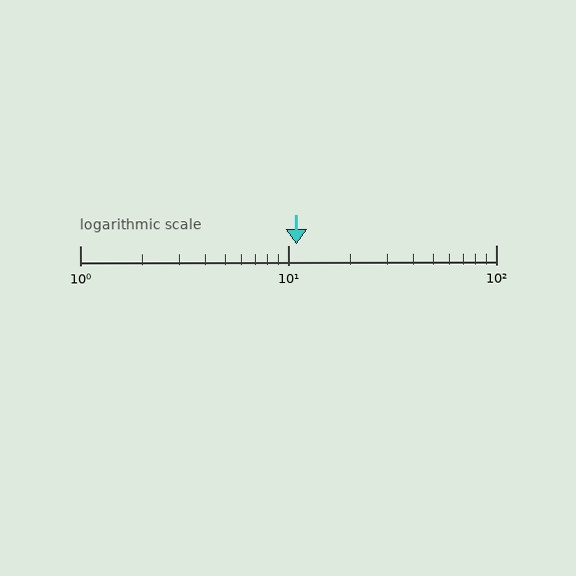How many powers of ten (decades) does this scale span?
The scale spans 2 decades, from 1 to 100.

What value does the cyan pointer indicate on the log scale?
The pointer indicates approximately 11.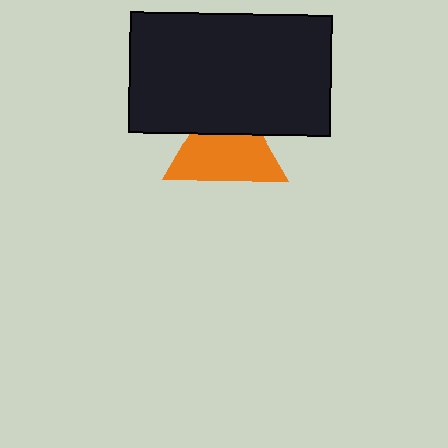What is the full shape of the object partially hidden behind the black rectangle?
The partially hidden object is an orange triangle.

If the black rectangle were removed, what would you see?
You would see the complete orange triangle.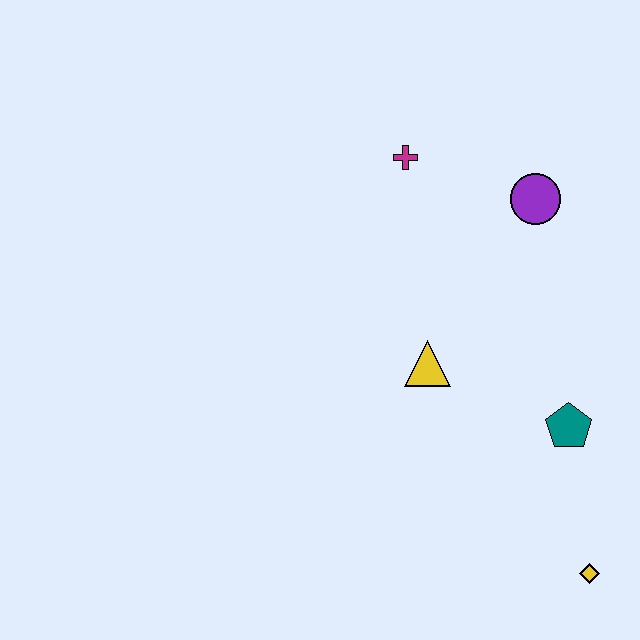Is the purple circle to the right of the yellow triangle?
Yes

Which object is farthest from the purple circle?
The yellow diamond is farthest from the purple circle.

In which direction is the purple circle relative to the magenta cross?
The purple circle is to the right of the magenta cross.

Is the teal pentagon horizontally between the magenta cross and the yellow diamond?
Yes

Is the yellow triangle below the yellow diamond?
No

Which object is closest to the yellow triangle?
The teal pentagon is closest to the yellow triangle.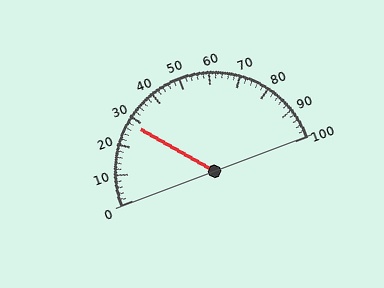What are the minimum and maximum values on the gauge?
The gauge ranges from 0 to 100.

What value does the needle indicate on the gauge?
The needle indicates approximately 28.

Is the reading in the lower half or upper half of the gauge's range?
The reading is in the lower half of the range (0 to 100).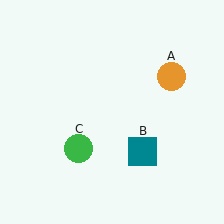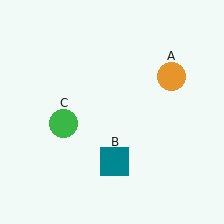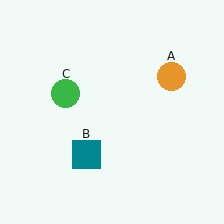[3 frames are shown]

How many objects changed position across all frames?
2 objects changed position: teal square (object B), green circle (object C).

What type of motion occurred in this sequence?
The teal square (object B), green circle (object C) rotated clockwise around the center of the scene.